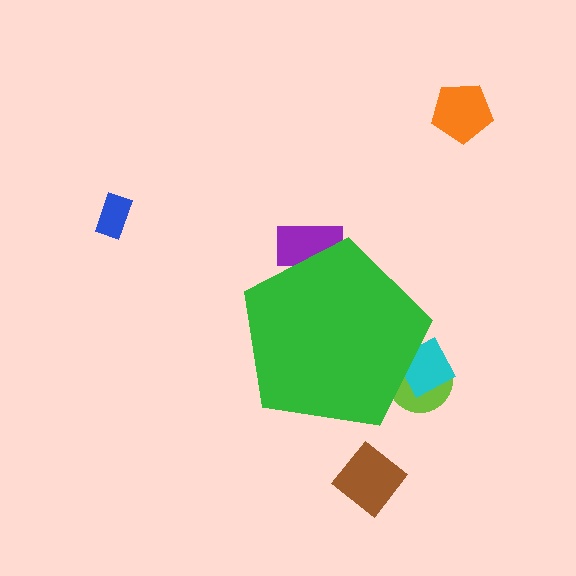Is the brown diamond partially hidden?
No, the brown diamond is fully visible.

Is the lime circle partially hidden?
Yes, the lime circle is partially hidden behind the green pentagon.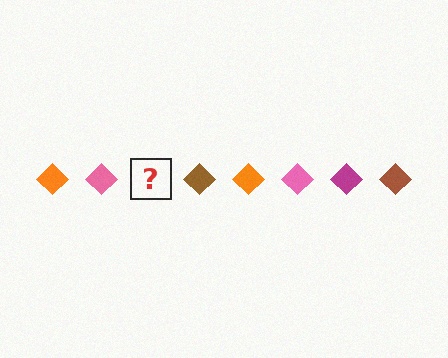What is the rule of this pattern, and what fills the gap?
The rule is that the pattern cycles through orange, pink, magenta, brown diamonds. The gap should be filled with a magenta diamond.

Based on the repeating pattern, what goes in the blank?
The blank should be a magenta diamond.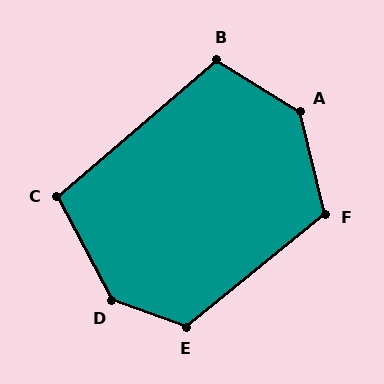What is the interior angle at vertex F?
Approximately 116 degrees (obtuse).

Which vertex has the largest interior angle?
D, at approximately 137 degrees.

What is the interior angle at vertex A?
Approximately 136 degrees (obtuse).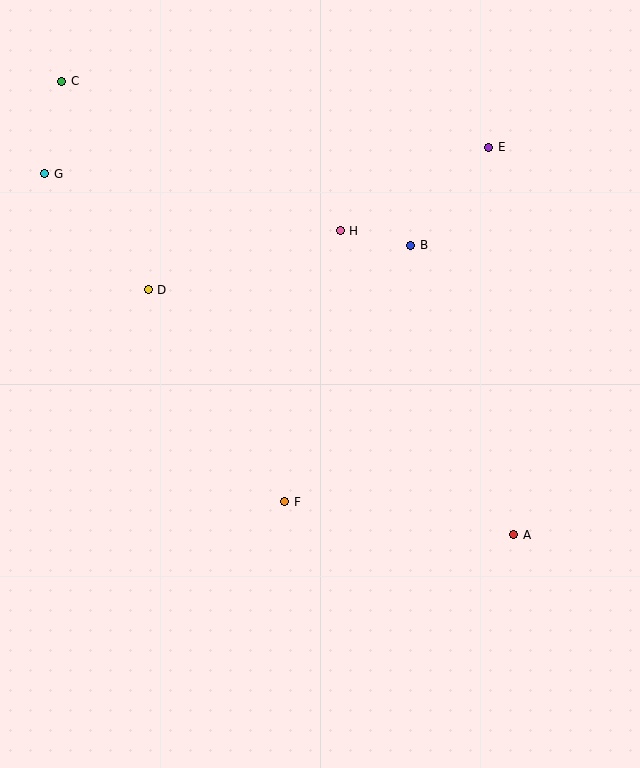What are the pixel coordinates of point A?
Point A is at (514, 535).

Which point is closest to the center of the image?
Point F at (285, 502) is closest to the center.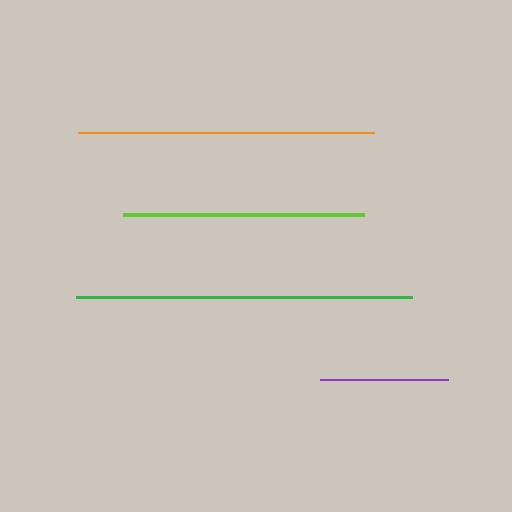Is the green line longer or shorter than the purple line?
The green line is longer than the purple line.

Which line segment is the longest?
The green line is the longest at approximately 336 pixels.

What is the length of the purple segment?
The purple segment is approximately 128 pixels long.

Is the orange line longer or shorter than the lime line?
The orange line is longer than the lime line.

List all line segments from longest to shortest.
From longest to shortest: green, orange, lime, purple.